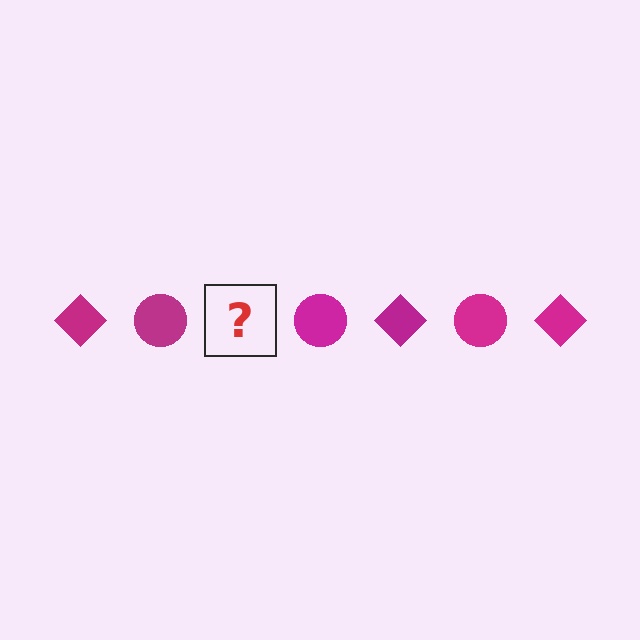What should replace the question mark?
The question mark should be replaced with a magenta diamond.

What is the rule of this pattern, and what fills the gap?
The rule is that the pattern cycles through diamond, circle shapes in magenta. The gap should be filled with a magenta diamond.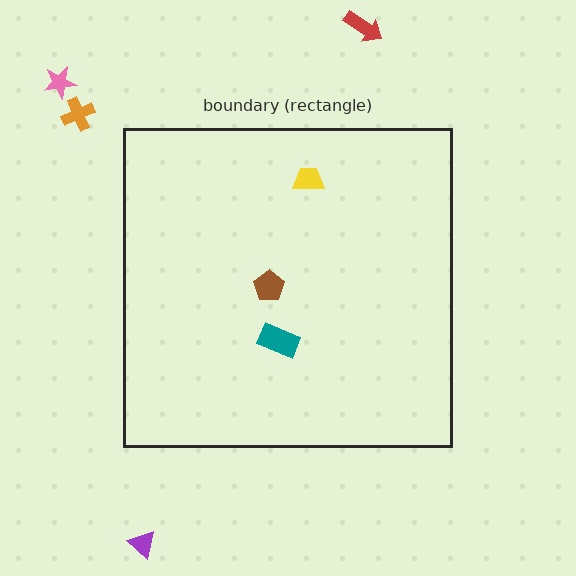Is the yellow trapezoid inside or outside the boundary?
Inside.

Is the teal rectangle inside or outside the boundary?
Inside.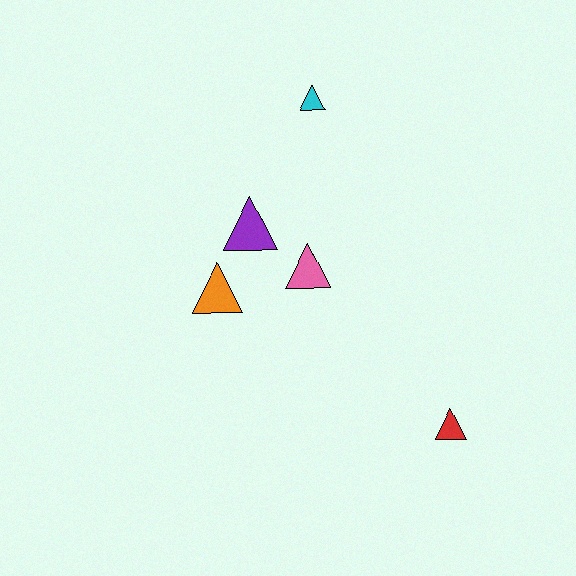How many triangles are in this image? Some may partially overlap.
There are 5 triangles.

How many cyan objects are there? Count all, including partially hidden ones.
There is 1 cyan object.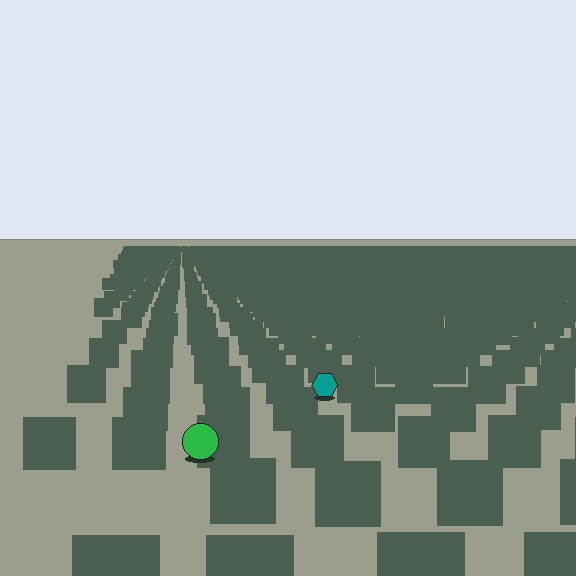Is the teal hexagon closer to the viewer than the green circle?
No. The green circle is closer — you can tell from the texture gradient: the ground texture is coarser near it.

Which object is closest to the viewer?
The green circle is closest. The texture marks near it are larger and more spread out.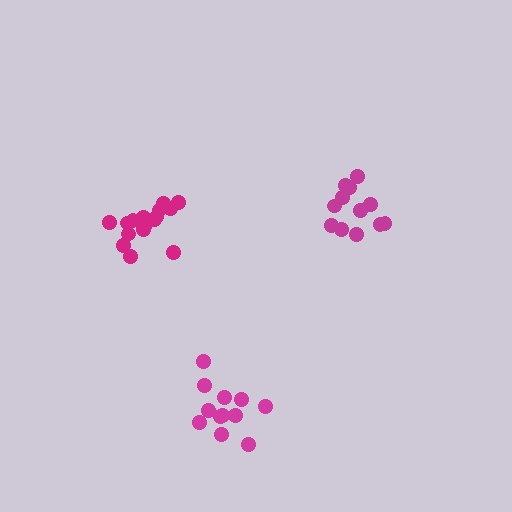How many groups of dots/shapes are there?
There are 3 groups.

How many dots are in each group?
Group 1: 16 dots, Group 2: 12 dots, Group 3: 12 dots (40 total).